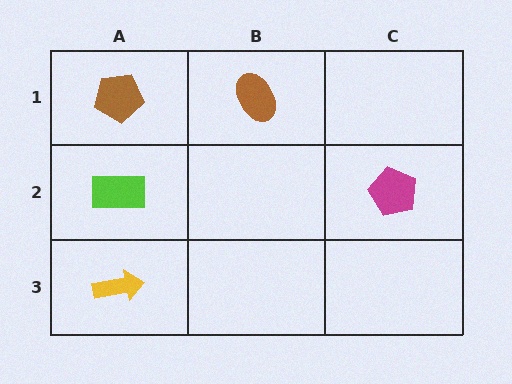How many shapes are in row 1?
2 shapes.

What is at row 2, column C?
A magenta pentagon.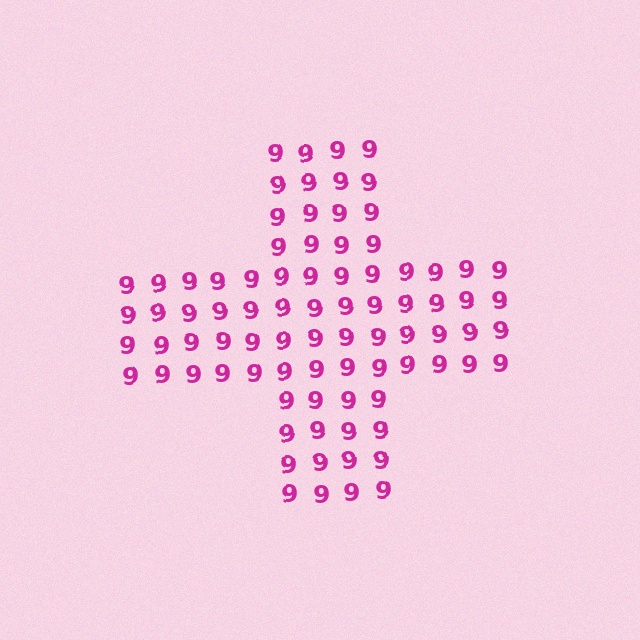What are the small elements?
The small elements are digit 9's.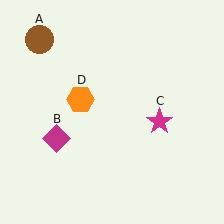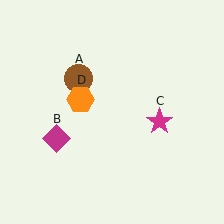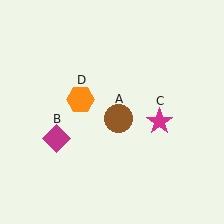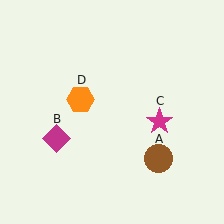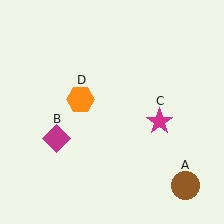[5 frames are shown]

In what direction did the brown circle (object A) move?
The brown circle (object A) moved down and to the right.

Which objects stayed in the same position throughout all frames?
Magenta diamond (object B) and magenta star (object C) and orange hexagon (object D) remained stationary.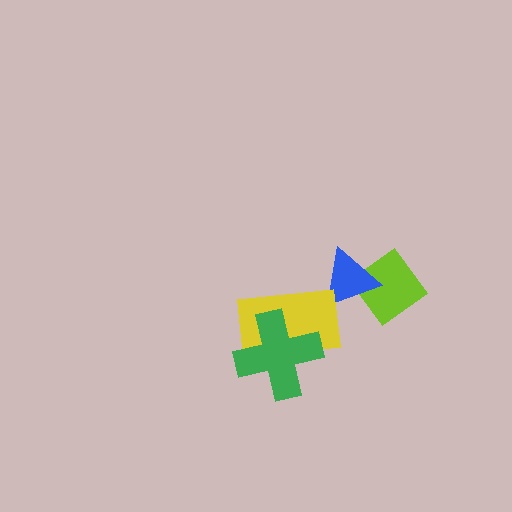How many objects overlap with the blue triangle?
1 object overlaps with the blue triangle.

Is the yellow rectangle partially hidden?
Yes, it is partially covered by another shape.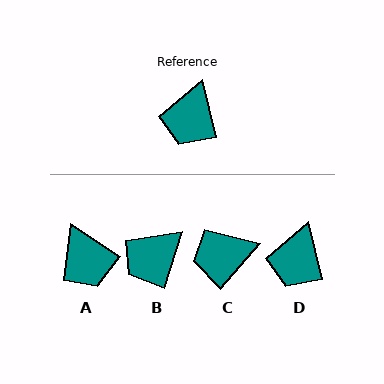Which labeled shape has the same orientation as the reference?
D.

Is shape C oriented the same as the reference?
No, it is off by about 55 degrees.